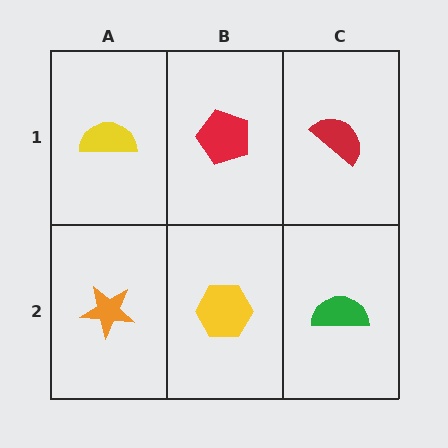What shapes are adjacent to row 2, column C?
A red semicircle (row 1, column C), a yellow hexagon (row 2, column B).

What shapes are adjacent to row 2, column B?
A red pentagon (row 1, column B), an orange star (row 2, column A), a green semicircle (row 2, column C).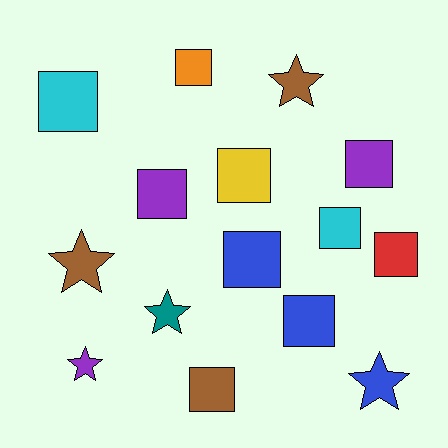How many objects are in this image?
There are 15 objects.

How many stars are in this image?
There are 5 stars.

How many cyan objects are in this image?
There are 2 cyan objects.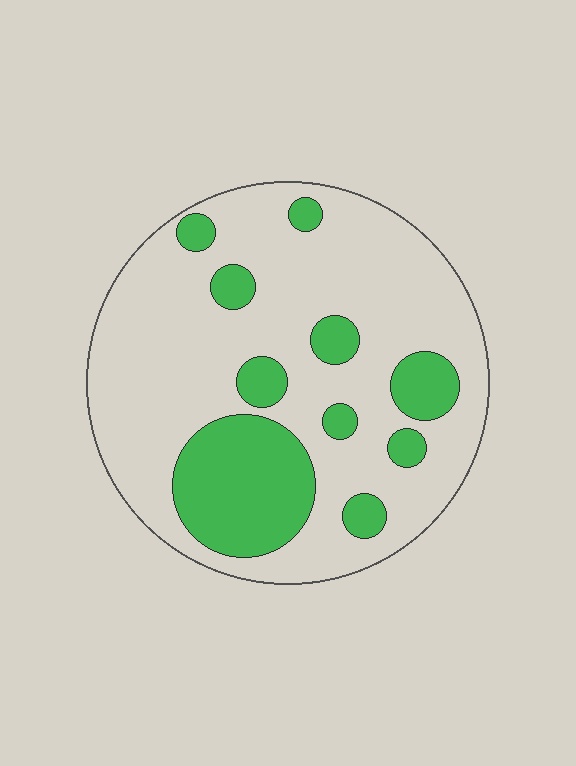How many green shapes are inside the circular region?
10.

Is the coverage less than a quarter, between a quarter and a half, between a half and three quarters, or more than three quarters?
Less than a quarter.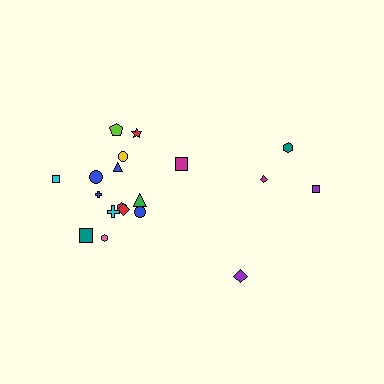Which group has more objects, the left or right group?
The left group.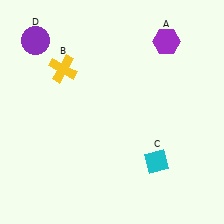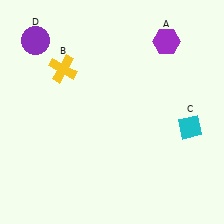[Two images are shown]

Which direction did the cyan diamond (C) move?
The cyan diamond (C) moved up.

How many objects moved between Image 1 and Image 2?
1 object moved between the two images.